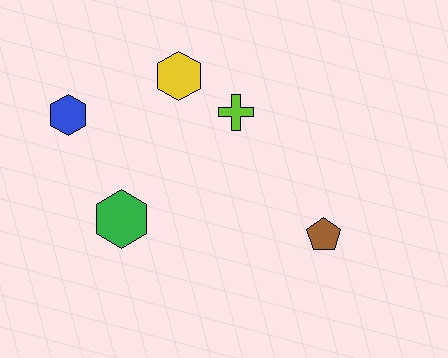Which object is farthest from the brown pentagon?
The blue hexagon is farthest from the brown pentagon.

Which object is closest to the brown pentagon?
The lime cross is closest to the brown pentagon.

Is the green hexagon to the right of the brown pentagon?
No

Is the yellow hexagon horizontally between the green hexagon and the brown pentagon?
Yes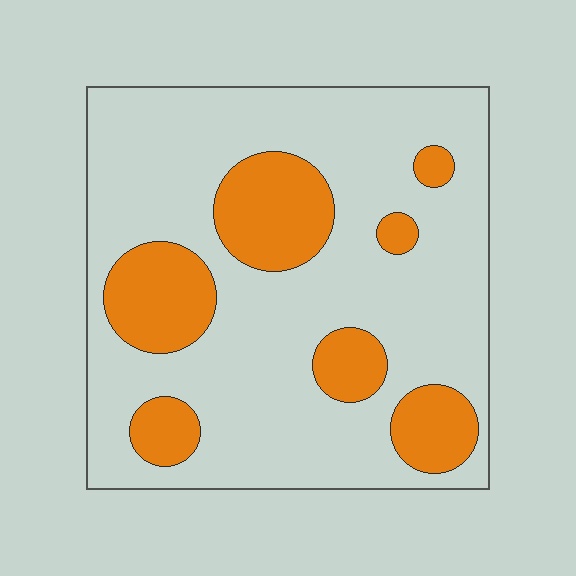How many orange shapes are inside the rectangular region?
7.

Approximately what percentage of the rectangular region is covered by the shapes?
Approximately 25%.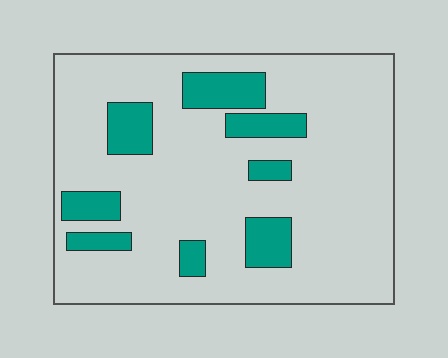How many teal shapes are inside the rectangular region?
8.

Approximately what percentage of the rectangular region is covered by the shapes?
Approximately 15%.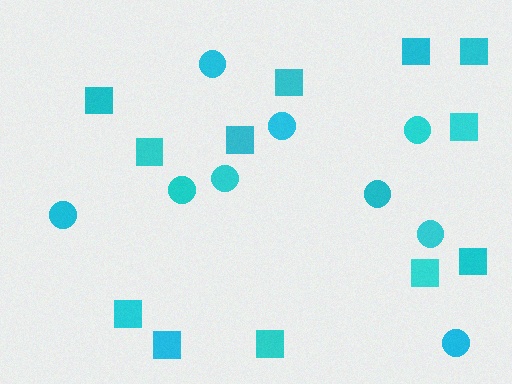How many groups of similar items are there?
There are 2 groups: one group of squares (12) and one group of circles (9).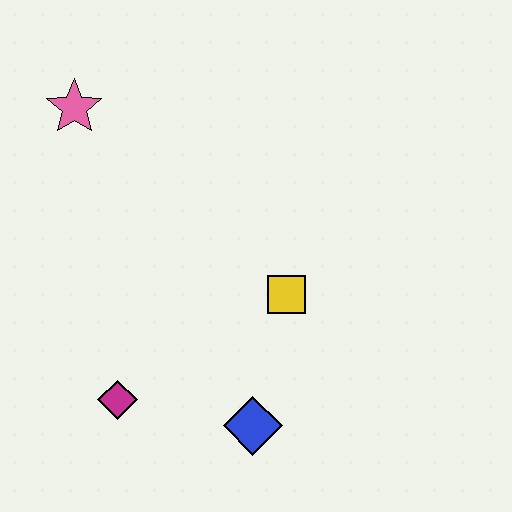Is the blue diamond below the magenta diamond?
Yes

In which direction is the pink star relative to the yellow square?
The pink star is to the left of the yellow square.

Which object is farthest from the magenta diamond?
The pink star is farthest from the magenta diamond.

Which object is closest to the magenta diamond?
The blue diamond is closest to the magenta diamond.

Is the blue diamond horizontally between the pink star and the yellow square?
Yes